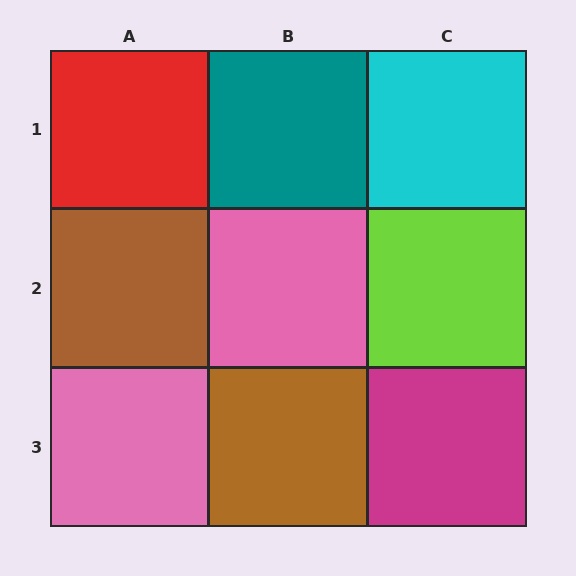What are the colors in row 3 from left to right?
Pink, brown, magenta.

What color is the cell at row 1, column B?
Teal.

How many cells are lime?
1 cell is lime.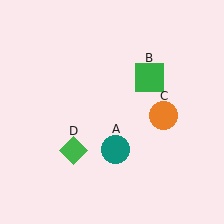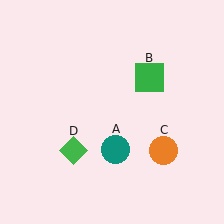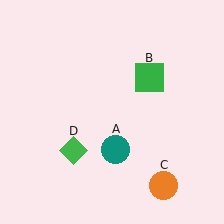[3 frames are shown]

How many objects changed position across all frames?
1 object changed position: orange circle (object C).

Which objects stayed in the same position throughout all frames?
Teal circle (object A) and green square (object B) and green diamond (object D) remained stationary.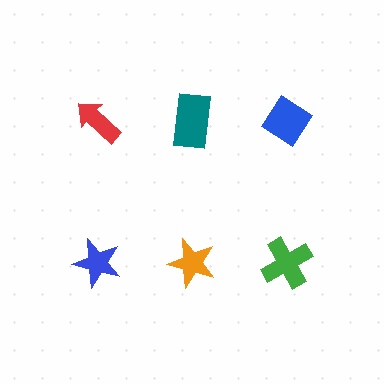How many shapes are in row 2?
3 shapes.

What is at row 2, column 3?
A green cross.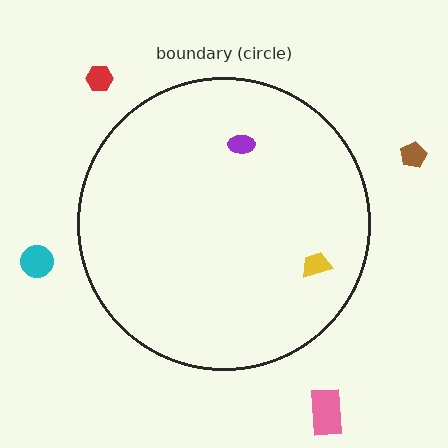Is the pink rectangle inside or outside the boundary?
Outside.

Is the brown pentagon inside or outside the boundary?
Outside.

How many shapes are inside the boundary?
2 inside, 4 outside.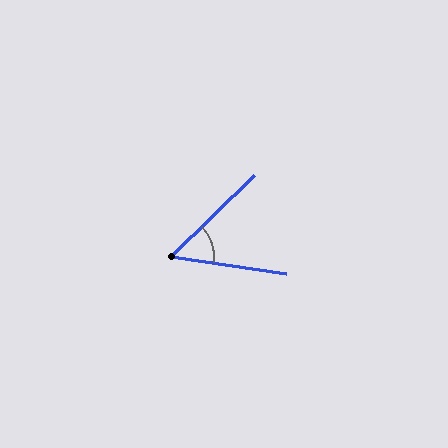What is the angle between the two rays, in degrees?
Approximately 52 degrees.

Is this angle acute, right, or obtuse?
It is acute.